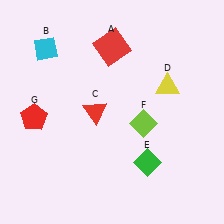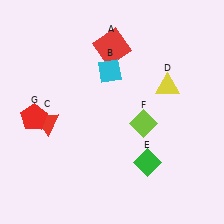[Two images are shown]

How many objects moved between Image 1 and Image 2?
2 objects moved between the two images.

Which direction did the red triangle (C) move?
The red triangle (C) moved left.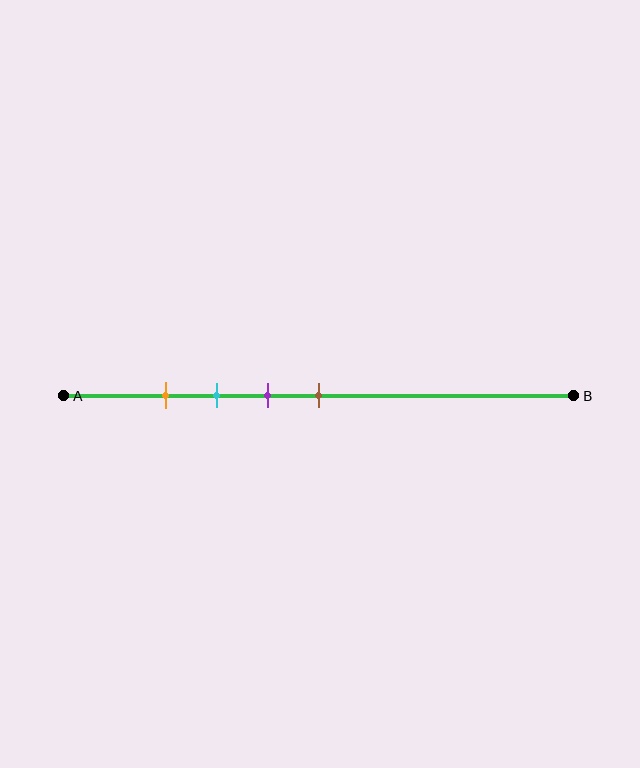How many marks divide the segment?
There are 4 marks dividing the segment.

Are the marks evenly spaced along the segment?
Yes, the marks are approximately evenly spaced.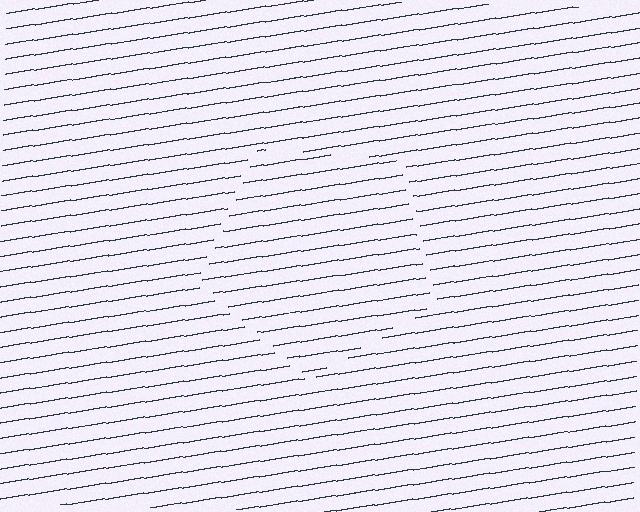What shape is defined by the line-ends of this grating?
An illusory pentagon. The interior of the shape contains the same grating, shifted by half a period — the contour is defined by the phase discontinuity where line-ends from the inner and outer gratings abut.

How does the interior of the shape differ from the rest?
The interior of the shape contains the same grating, shifted by half a period — the contour is defined by the phase discontinuity where line-ends from the inner and outer gratings abut.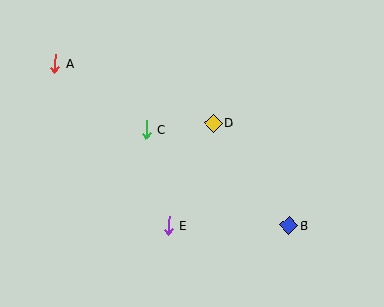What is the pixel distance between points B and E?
The distance between B and E is 121 pixels.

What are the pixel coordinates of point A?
Point A is at (55, 63).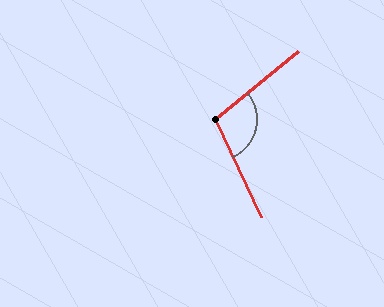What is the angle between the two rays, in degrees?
Approximately 105 degrees.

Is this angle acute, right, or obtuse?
It is obtuse.